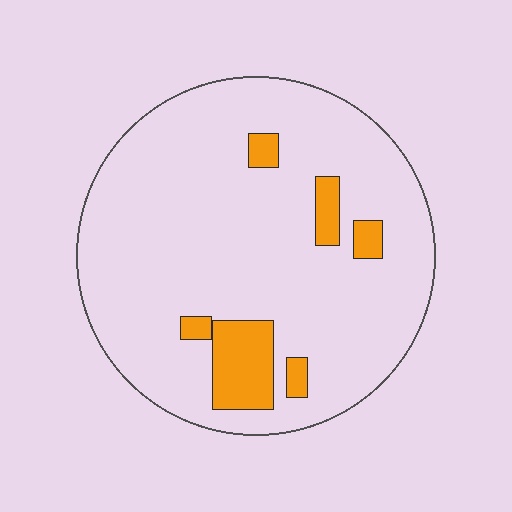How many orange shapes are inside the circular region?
6.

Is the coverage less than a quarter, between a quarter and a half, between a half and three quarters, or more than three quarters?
Less than a quarter.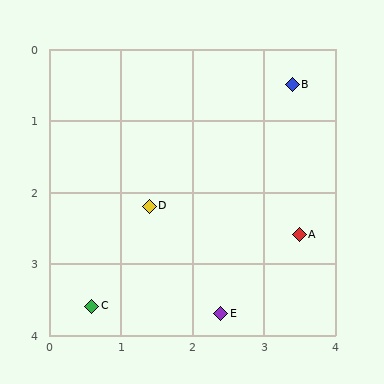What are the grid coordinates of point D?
Point D is at approximately (1.4, 2.2).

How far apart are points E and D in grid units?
Points E and D are about 1.8 grid units apart.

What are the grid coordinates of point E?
Point E is at approximately (2.4, 3.7).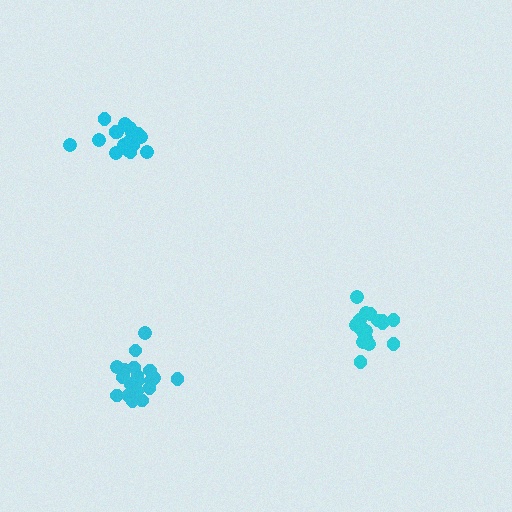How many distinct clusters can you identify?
There are 3 distinct clusters.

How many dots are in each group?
Group 1: 17 dots, Group 2: 20 dots, Group 3: 19 dots (56 total).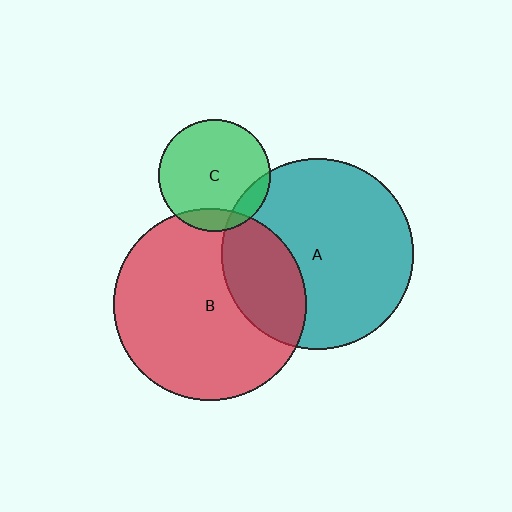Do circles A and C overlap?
Yes.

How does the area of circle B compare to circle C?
Approximately 3.0 times.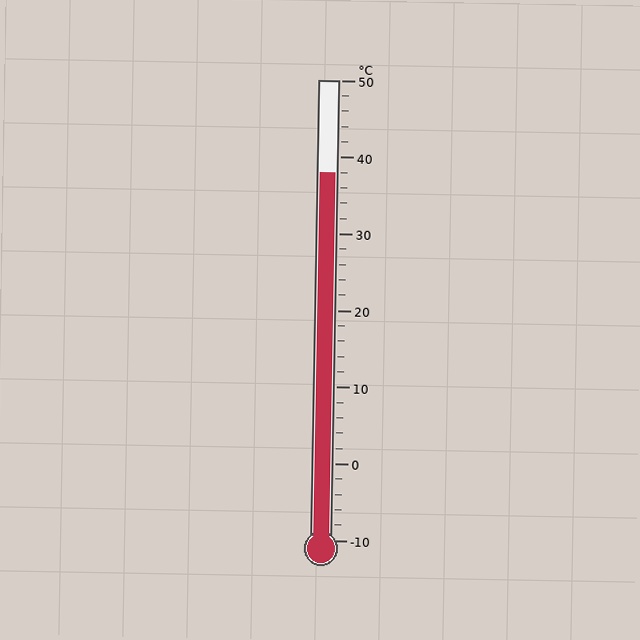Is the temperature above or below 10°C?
The temperature is above 10°C.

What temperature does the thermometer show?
The thermometer shows approximately 38°C.